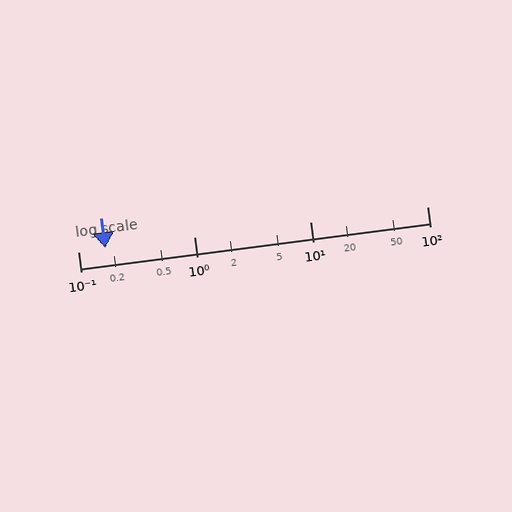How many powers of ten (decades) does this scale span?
The scale spans 3 decades, from 0.1 to 100.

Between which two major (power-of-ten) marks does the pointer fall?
The pointer is between 0.1 and 1.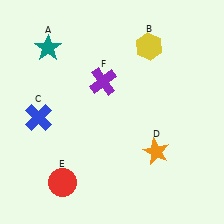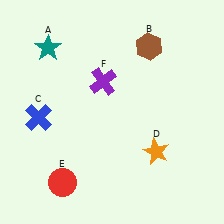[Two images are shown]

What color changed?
The hexagon (B) changed from yellow in Image 1 to brown in Image 2.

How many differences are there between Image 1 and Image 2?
There is 1 difference between the two images.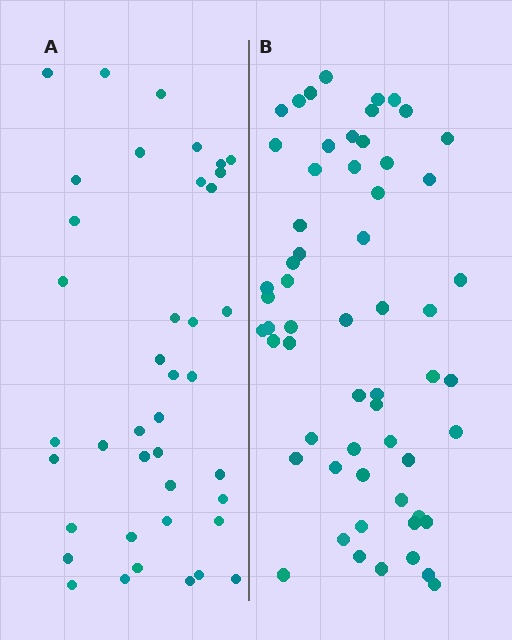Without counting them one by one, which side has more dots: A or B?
Region B (the right region) has more dots.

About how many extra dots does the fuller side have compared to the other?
Region B has approximately 20 more dots than region A.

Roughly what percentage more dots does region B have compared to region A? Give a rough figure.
About 50% more.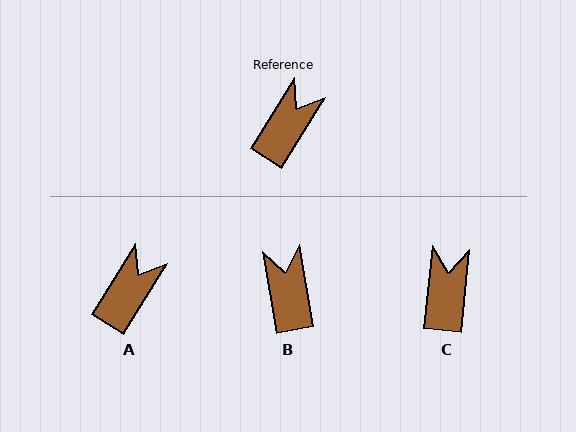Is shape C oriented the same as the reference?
No, it is off by about 26 degrees.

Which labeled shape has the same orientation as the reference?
A.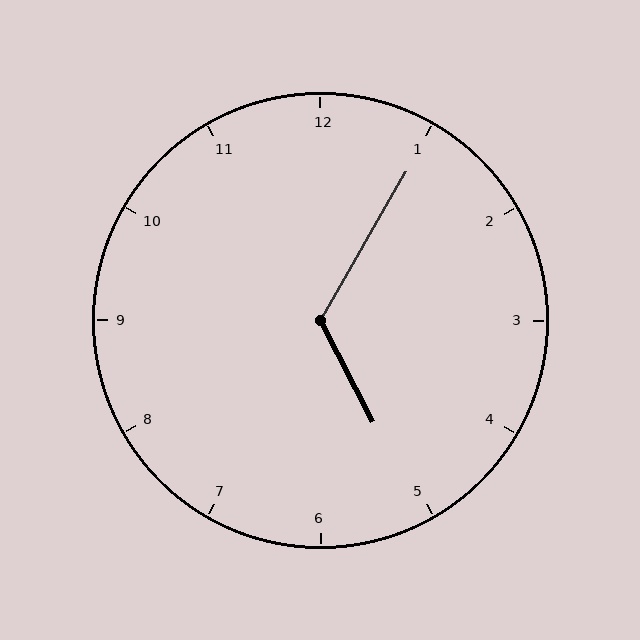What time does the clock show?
5:05.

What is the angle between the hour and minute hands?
Approximately 122 degrees.